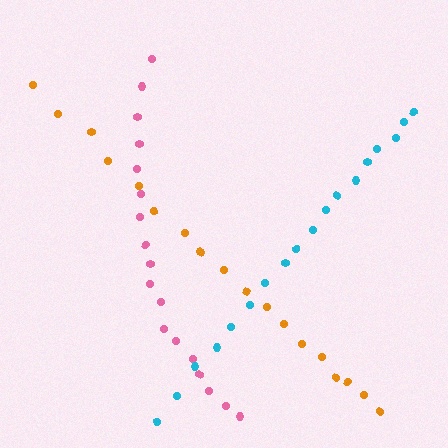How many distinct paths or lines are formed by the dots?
There are 3 distinct paths.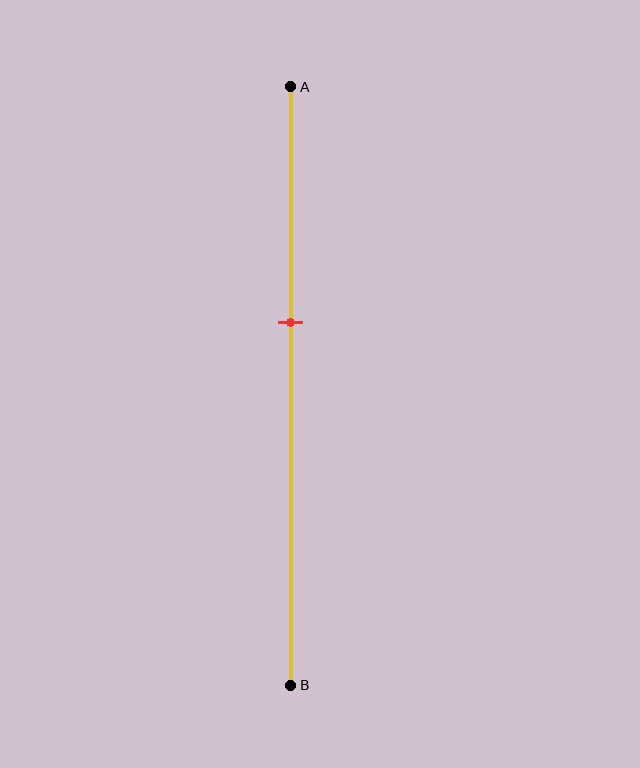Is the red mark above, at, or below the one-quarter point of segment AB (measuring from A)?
The red mark is below the one-quarter point of segment AB.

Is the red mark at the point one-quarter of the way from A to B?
No, the mark is at about 40% from A, not at the 25% one-quarter point.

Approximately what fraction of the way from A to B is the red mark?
The red mark is approximately 40% of the way from A to B.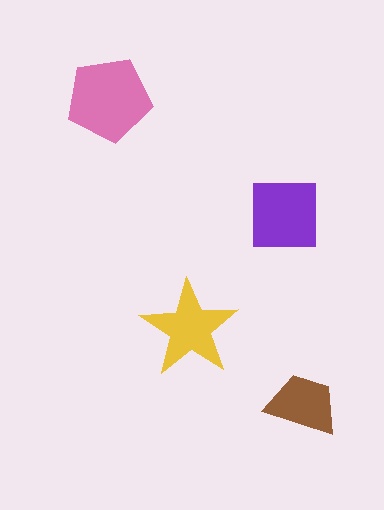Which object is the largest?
The pink pentagon.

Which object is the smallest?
The brown trapezoid.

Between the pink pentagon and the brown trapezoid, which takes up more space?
The pink pentagon.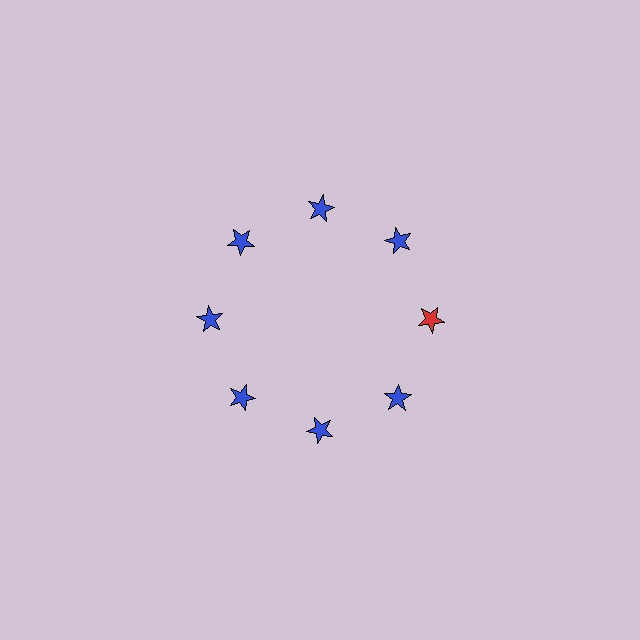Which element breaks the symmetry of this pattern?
The red star at roughly the 3 o'clock position breaks the symmetry. All other shapes are blue stars.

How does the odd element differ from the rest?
It has a different color: red instead of blue.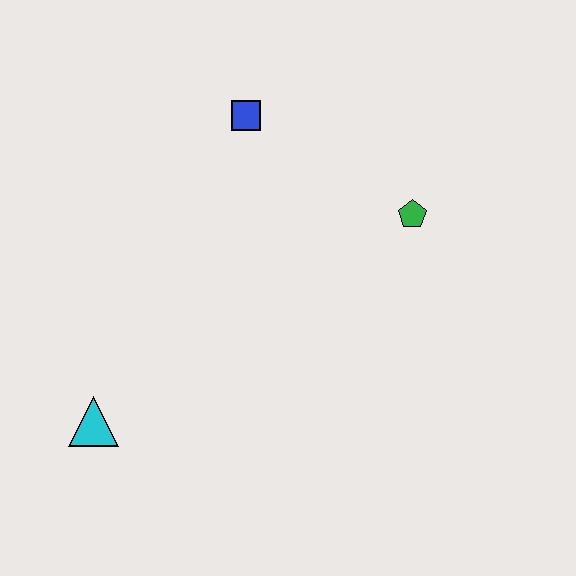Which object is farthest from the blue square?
The cyan triangle is farthest from the blue square.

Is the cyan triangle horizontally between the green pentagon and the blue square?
No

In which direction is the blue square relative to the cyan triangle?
The blue square is above the cyan triangle.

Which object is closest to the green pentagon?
The blue square is closest to the green pentagon.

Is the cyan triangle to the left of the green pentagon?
Yes